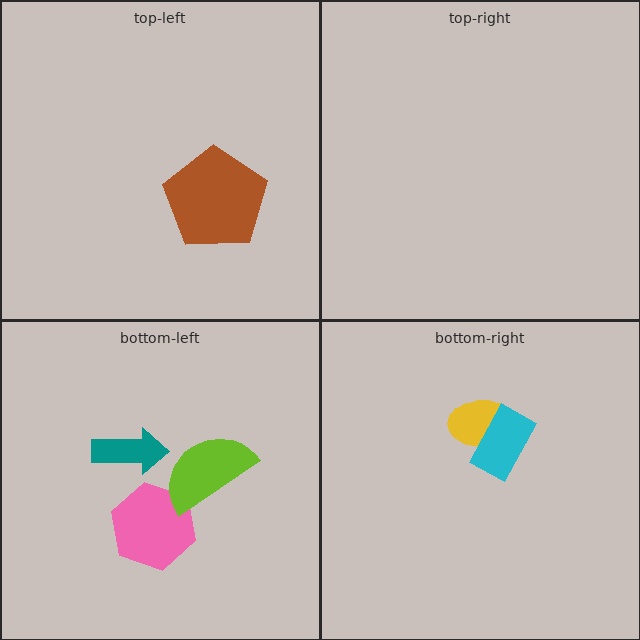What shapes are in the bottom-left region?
The pink hexagon, the teal arrow, the lime semicircle.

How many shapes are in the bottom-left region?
3.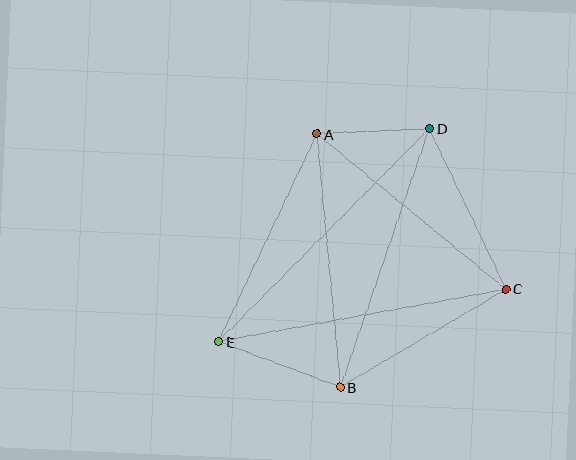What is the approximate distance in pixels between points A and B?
The distance between A and B is approximately 255 pixels.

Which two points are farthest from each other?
Points D and E are farthest from each other.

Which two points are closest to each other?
Points A and D are closest to each other.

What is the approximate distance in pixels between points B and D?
The distance between B and D is approximately 274 pixels.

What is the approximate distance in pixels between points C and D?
The distance between C and D is approximately 177 pixels.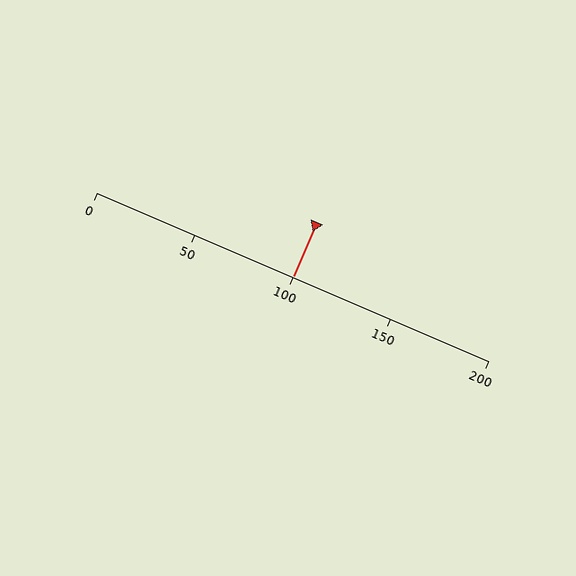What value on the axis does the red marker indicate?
The marker indicates approximately 100.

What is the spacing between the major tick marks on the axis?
The major ticks are spaced 50 apart.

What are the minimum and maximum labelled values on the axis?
The axis runs from 0 to 200.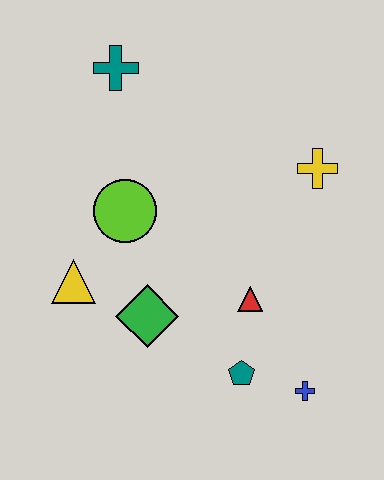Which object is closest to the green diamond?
The yellow triangle is closest to the green diamond.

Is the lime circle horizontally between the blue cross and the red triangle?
No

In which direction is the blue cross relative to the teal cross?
The blue cross is below the teal cross.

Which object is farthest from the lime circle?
The blue cross is farthest from the lime circle.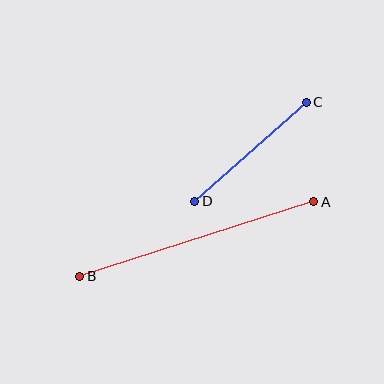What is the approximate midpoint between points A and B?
The midpoint is at approximately (197, 239) pixels.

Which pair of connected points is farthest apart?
Points A and B are farthest apart.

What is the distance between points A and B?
The distance is approximately 246 pixels.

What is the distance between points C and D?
The distance is approximately 149 pixels.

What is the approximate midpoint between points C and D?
The midpoint is at approximately (251, 152) pixels.